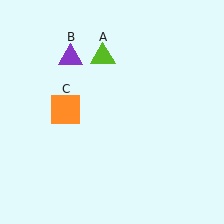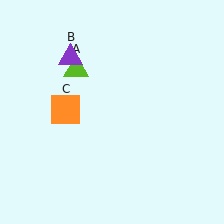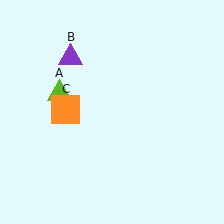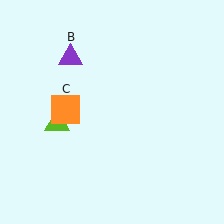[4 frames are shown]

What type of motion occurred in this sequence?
The lime triangle (object A) rotated counterclockwise around the center of the scene.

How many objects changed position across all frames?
1 object changed position: lime triangle (object A).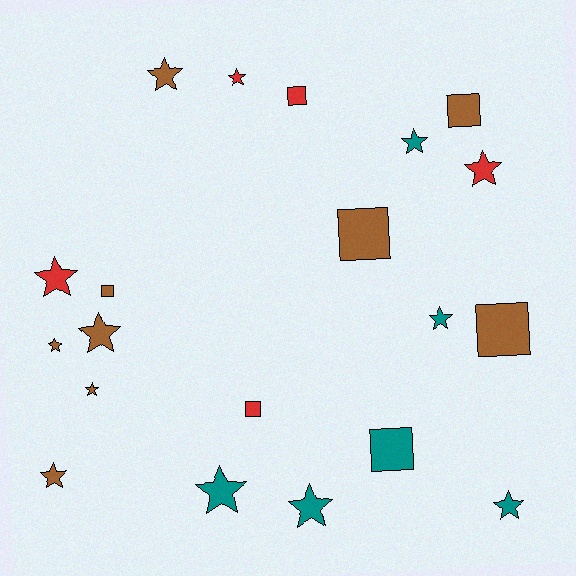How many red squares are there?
There are 2 red squares.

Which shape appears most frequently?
Star, with 13 objects.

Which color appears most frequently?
Brown, with 9 objects.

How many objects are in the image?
There are 20 objects.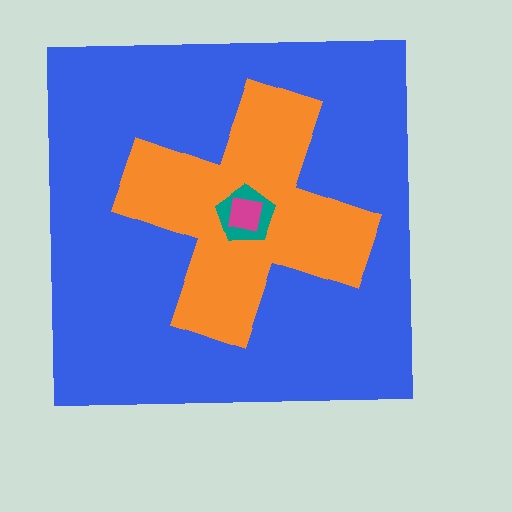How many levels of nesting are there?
4.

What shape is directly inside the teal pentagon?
The magenta square.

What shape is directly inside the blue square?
The orange cross.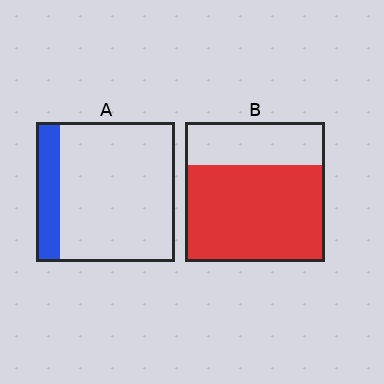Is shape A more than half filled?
No.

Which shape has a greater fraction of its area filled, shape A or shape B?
Shape B.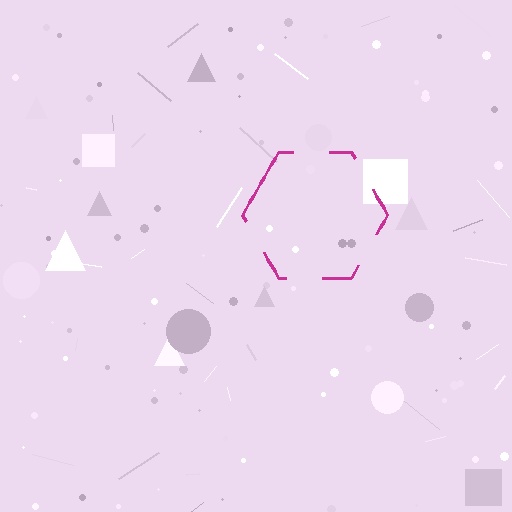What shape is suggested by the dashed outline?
The dashed outline suggests a hexagon.